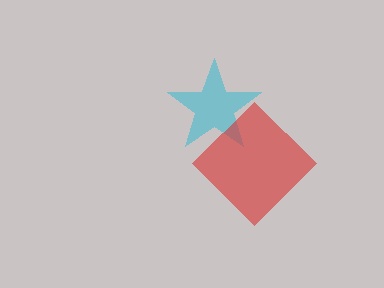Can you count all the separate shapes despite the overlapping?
Yes, there are 2 separate shapes.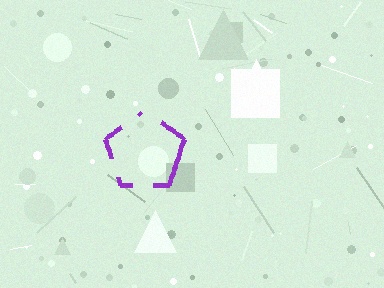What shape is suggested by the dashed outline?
The dashed outline suggests a pentagon.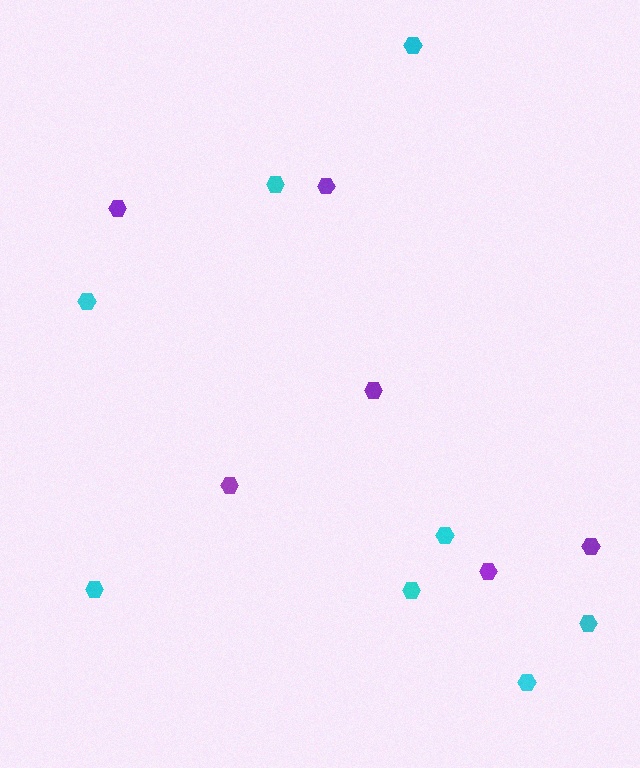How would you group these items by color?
There are 2 groups: one group of cyan hexagons (8) and one group of purple hexagons (6).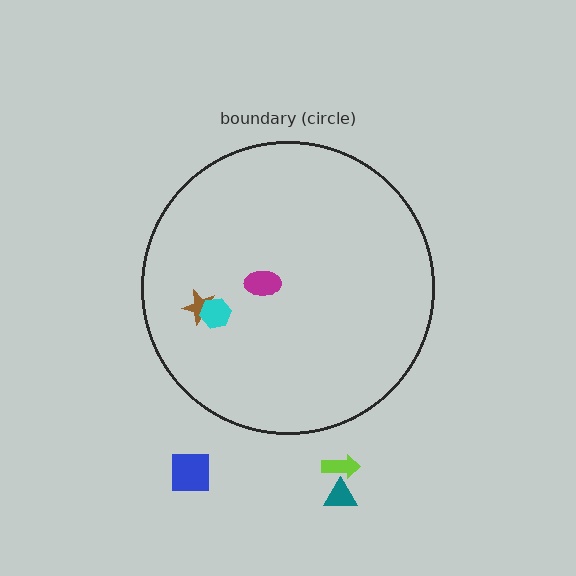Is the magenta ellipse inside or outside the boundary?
Inside.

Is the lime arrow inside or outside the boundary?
Outside.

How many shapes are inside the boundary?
3 inside, 3 outside.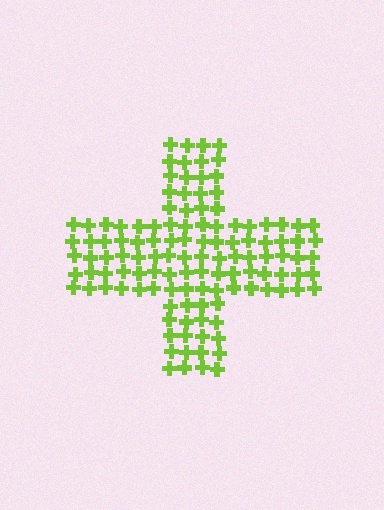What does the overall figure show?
The overall figure shows a cross.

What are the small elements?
The small elements are crosses.